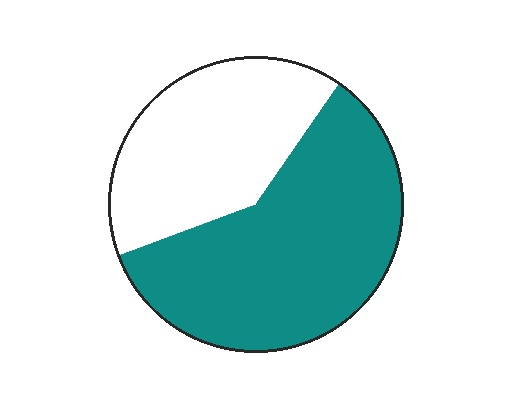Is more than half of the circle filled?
Yes.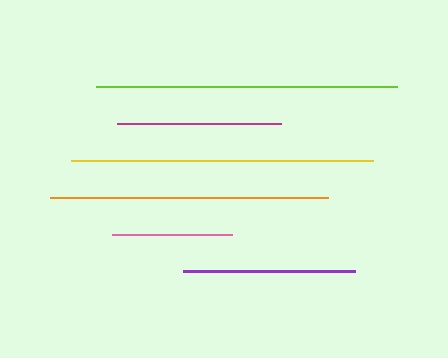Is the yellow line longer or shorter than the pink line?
The yellow line is longer than the pink line.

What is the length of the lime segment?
The lime segment is approximately 301 pixels long.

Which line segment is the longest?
The yellow line is the longest at approximately 302 pixels.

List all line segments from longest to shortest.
From longest to shortest: yellow, lime, orange, purple, magenta, pink.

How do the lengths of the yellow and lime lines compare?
The yellow and lime lines are approximately the same length.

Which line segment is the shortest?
The pink line is the shortest at approximately 120 pixels.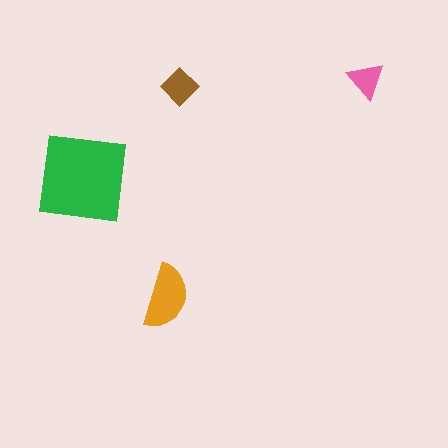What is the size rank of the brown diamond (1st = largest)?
3rd.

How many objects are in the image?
There are 4 objects in the image.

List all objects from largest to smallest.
The green square, the orange semicircle, the brown diamond, the pink triangle.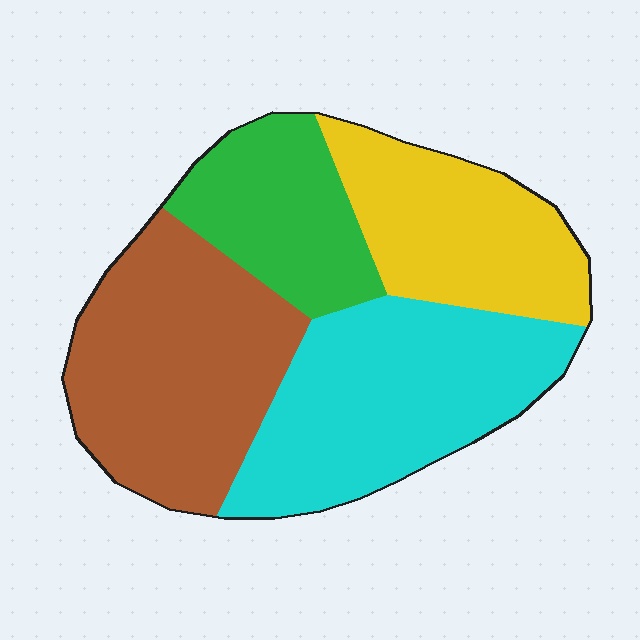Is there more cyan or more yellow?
Cyan.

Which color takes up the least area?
Green, at roughly 15%.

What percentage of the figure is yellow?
Yellow takes up less than a quarter of the figure.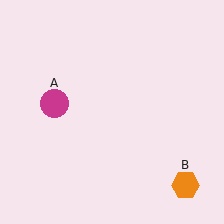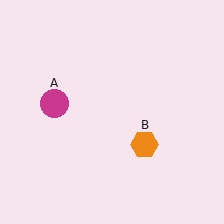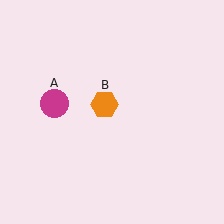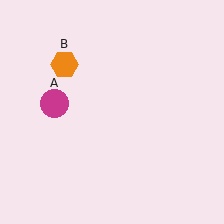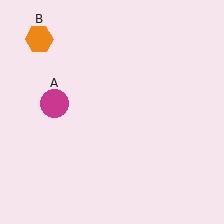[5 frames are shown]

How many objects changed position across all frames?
1 object changed position: orange hexagon (object B).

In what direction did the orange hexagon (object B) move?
The orange hexagon (object B) moved up and to the left.